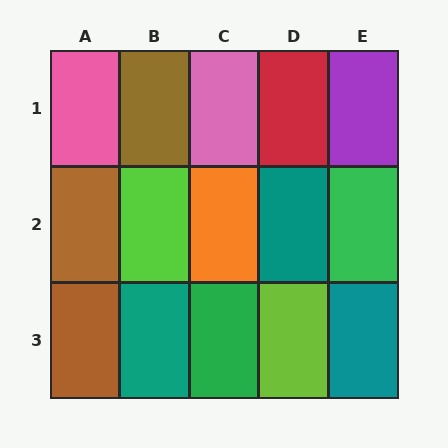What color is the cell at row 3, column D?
Lime.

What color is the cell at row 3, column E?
Teal.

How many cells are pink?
2 cells are pink.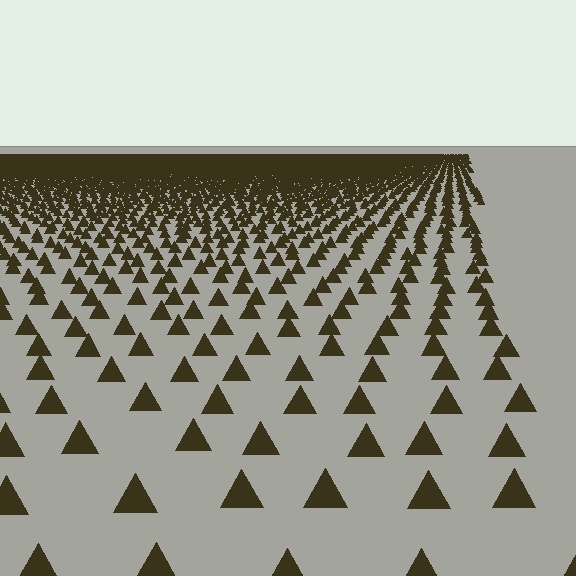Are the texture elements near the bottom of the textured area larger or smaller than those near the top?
Larger. Near the bottom, elements are closer to the viewer and appear at a bigger on-screen size.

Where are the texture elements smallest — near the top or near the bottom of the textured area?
Near the top.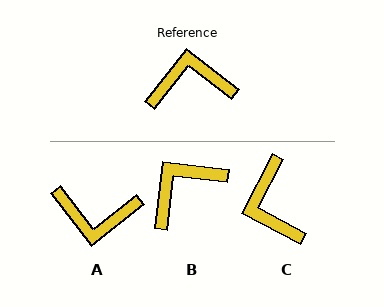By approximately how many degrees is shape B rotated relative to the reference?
Approximately 32 degrees counter-clockwise.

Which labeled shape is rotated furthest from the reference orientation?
A, about 166 degrees away.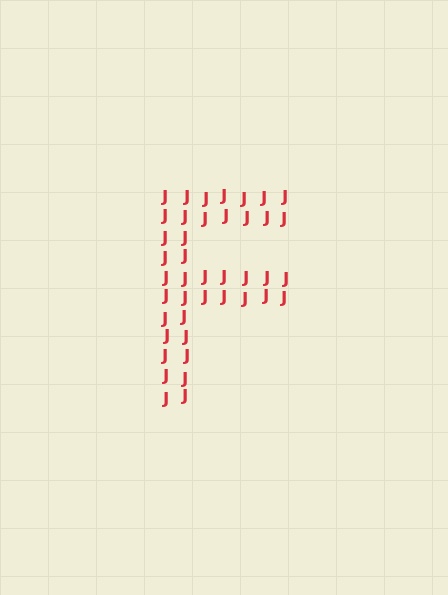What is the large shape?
The large shape is the letter F.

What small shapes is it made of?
It is made of small letter J's.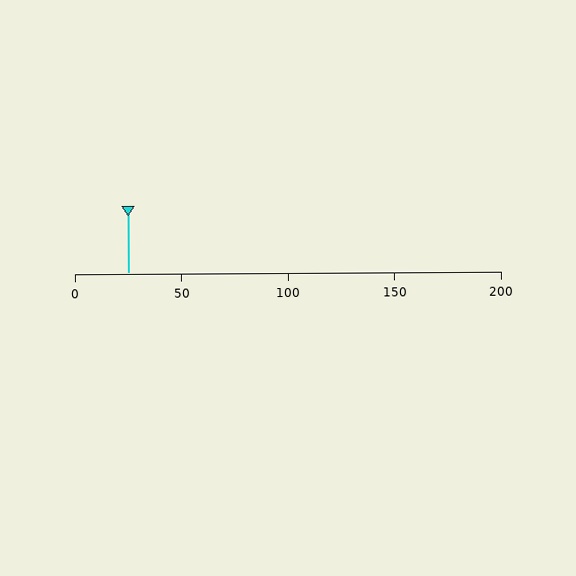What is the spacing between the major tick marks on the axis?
The major ticks are spaced 50 apart.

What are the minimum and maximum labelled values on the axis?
The axis runs from 0 to 200.